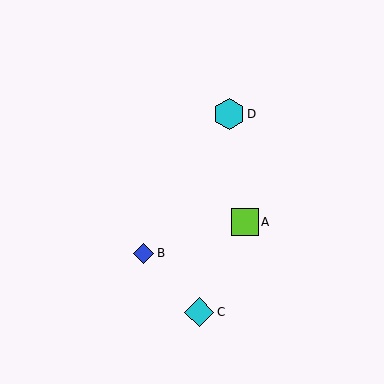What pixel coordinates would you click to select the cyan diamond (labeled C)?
Click at (199, 312) to select the cyan diamond C.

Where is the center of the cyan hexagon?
The center of the cyan hexagon is at (229, 114).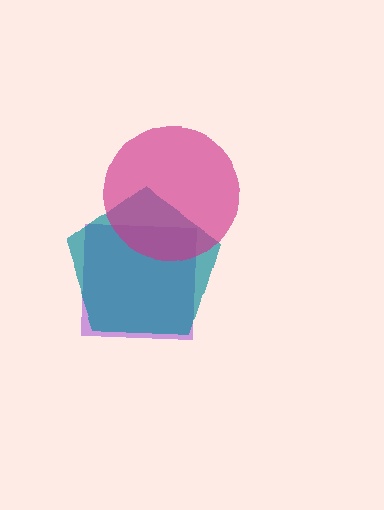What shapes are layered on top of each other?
The layered shapes are: a purple square, a teal pentagon, a magenta circle.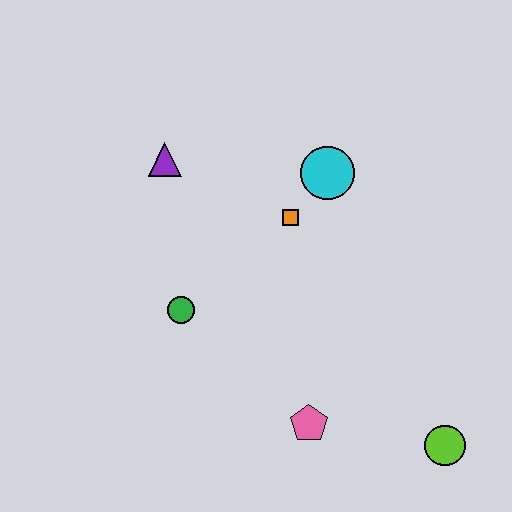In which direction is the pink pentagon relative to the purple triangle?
The pink pentagon is below the purple triangle.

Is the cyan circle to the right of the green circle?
Yes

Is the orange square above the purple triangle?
No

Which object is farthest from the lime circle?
The purple triangle is farthest from the lime circle.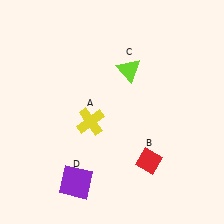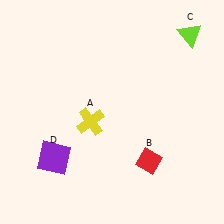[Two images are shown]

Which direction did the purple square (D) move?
The purple square (D) moved up.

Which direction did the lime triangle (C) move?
The lime triangle (C) moved right.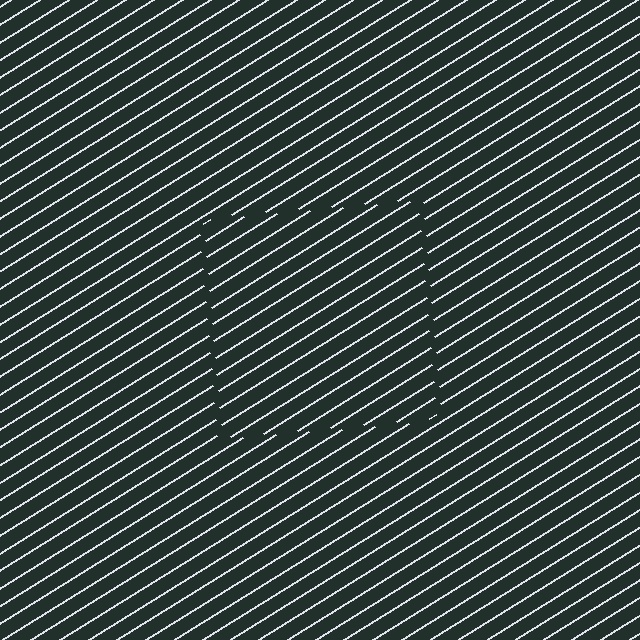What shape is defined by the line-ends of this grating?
An illusory square. The interior of the shape contains the same grating, shifted by half a period — the contour is defined by the phase discontinuity where line-ends from the inner and outer gratings abut.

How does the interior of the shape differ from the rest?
The interior of the shape contains the same grating, shifted by half a period — the contour is defined by the phase discontinuity where line-ends from the inner and outer gratings abut.